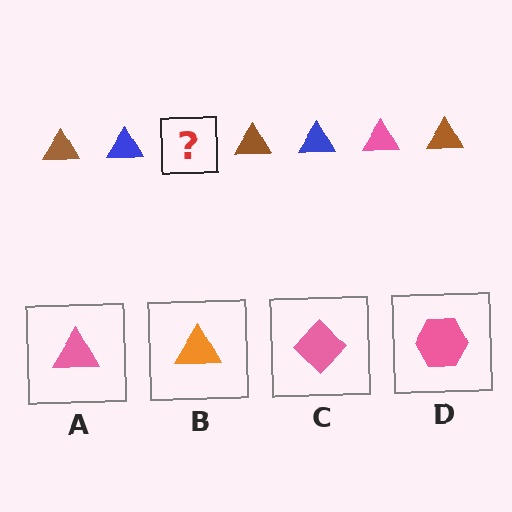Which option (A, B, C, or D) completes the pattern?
A.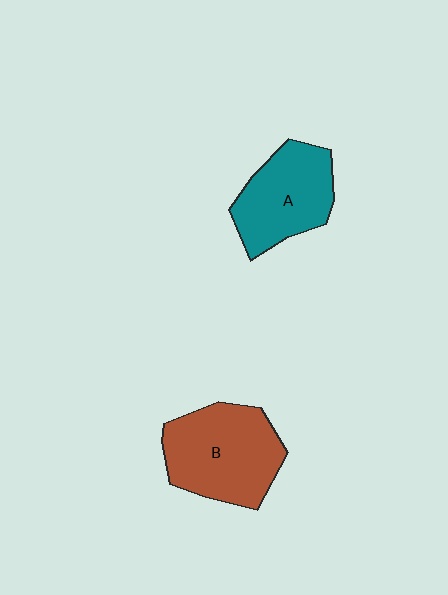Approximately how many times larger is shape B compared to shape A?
Approximately 1.2 times.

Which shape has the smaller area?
Shape A (teal).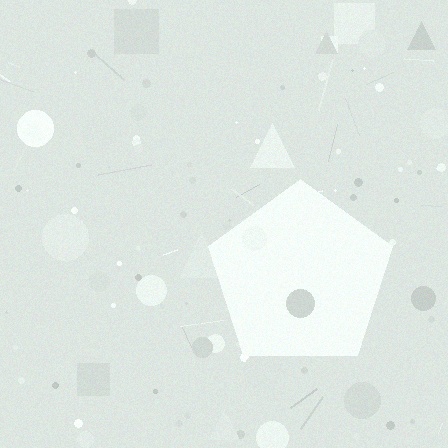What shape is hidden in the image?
A pentagon is hidden in the image.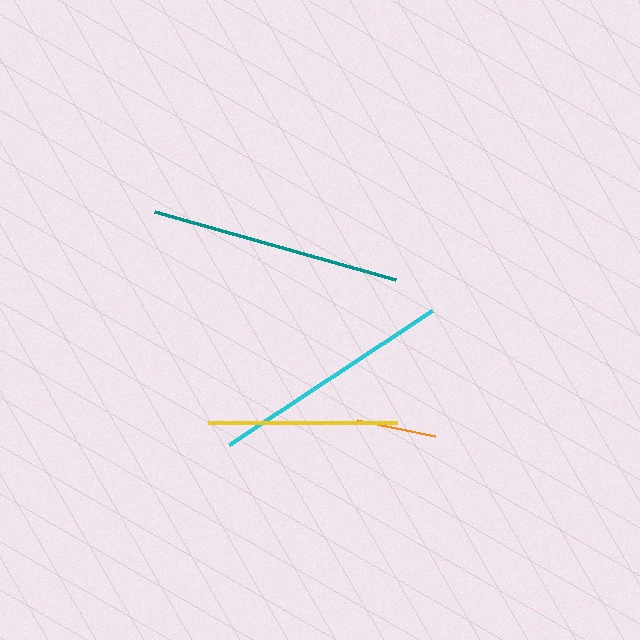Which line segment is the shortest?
The orange line is the shortest at approximately 79 pixels.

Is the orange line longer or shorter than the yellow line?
The yellow line is longer than the orange line.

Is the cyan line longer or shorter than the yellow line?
The cyan line is longer than the yellow line.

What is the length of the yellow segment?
The yellow segment is approximately 189 pixels long.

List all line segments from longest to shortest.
From longest to shortest: teal, cyan, yellow, orange.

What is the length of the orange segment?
The orange segment is approximately 79 pixels long.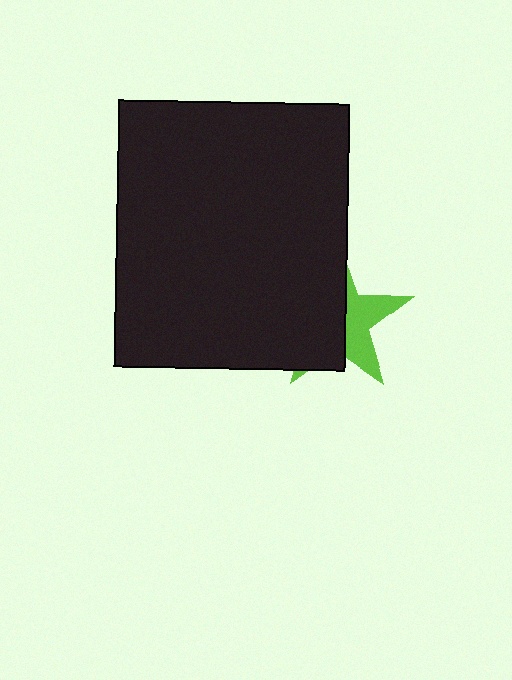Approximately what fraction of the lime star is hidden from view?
Roughly 59% of the lime star is hidden behind the black rectangle.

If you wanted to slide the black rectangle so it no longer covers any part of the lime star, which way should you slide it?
Slide it left — that is the most direct way to separate the two shapes.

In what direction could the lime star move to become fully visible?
The lime star could move right. That would shift it out from behind the black rectangle entirely.